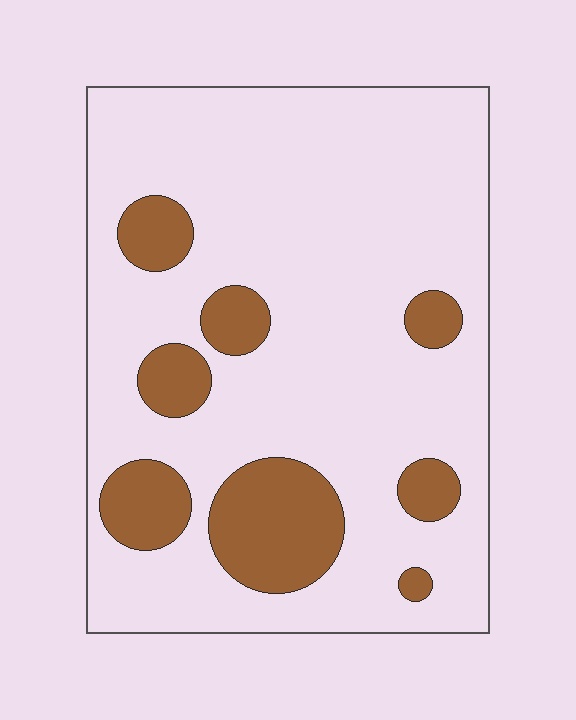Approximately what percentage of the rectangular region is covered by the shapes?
Approximately 20%.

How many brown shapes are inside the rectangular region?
8.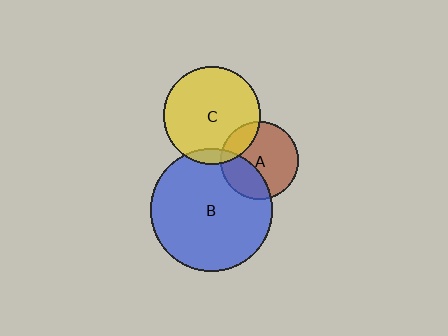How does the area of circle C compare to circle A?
Approximately 1.5 times.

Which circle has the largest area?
Circle B (blue).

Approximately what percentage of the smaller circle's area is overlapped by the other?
Approximately 20%.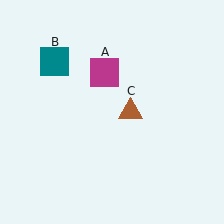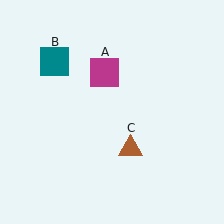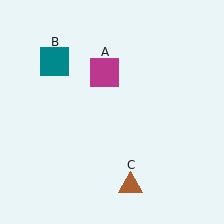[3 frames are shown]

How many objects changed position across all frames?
1 object changed position: brown triangle (object C).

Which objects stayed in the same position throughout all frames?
Magenta square (object A) and teal square (object B) remained stationary.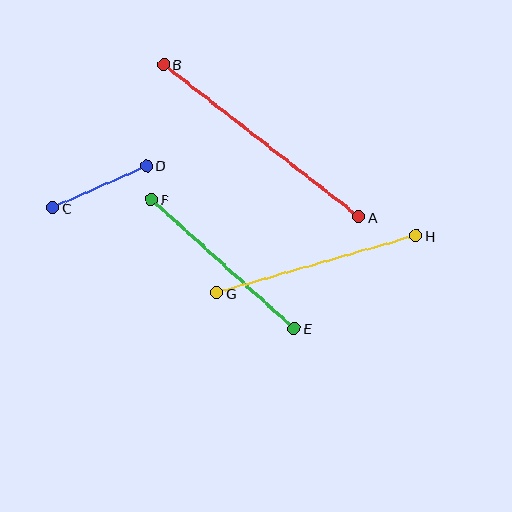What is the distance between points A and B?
The distance is approximately 248 pixels.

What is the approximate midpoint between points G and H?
The midpoint is at approximately (317, 264) pixels.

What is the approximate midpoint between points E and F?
The midpoint is at approximately (223, 264) pixels.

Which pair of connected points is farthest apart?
Points A and B are farthest apart.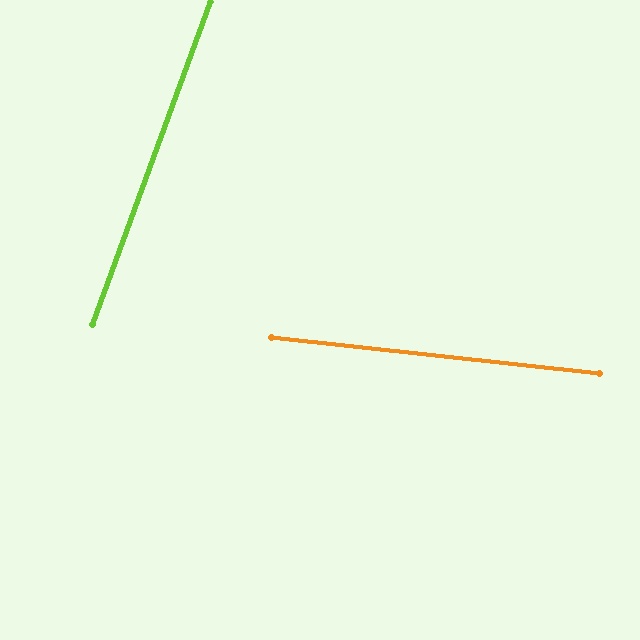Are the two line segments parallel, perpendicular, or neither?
Neither parallel nor perpendicular — they differ by about 76°.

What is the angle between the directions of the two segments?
Approximately 76 degrees.